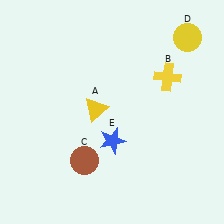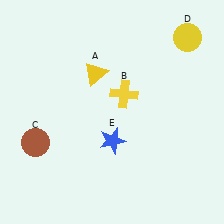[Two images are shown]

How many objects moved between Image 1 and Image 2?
3 objects moved between the two images.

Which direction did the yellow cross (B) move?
The yellow cross (B) moved left.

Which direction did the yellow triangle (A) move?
The yellow triangle (A) moved up.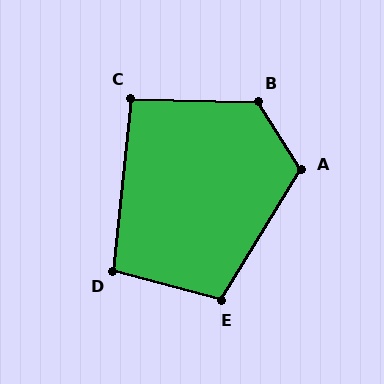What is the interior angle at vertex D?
Approximately 99 degrees (obtuse).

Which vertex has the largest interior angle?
B, at approximately 124 degrees.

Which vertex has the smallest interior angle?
C, at approximately 94 degrees.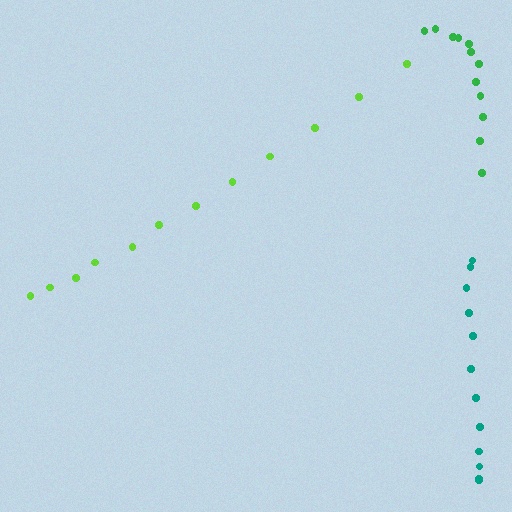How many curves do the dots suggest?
There are 3 distinct paths.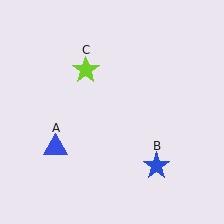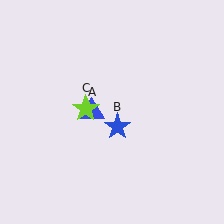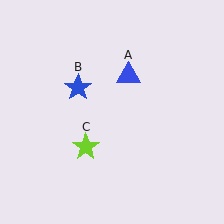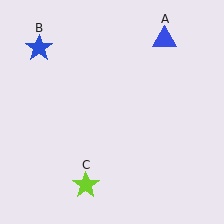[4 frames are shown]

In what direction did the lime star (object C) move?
The lime star (object C) moved down.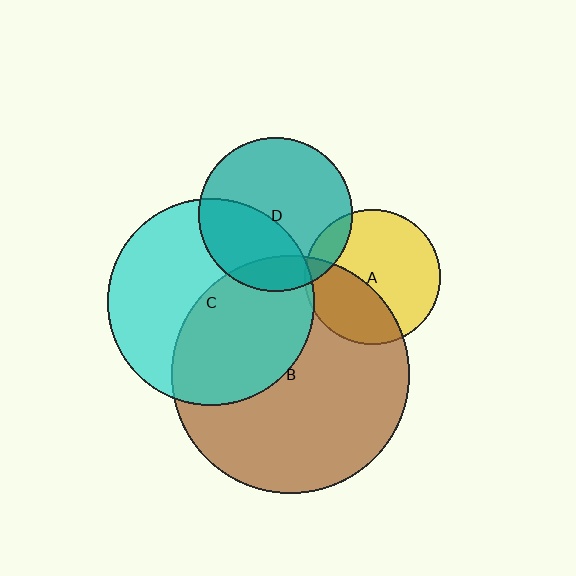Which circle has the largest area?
Circle B (brown).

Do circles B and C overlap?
Yes.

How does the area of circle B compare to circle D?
Approximately 2.4 times.